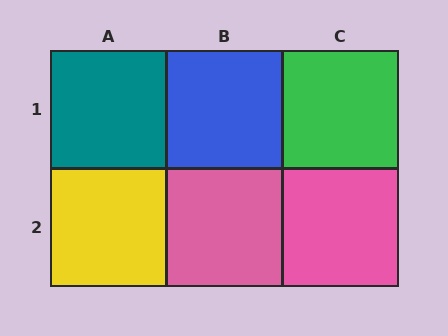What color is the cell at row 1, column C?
Green.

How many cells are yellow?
1 cell is yellow.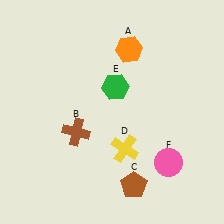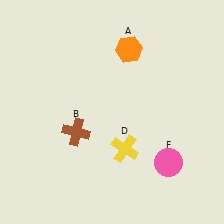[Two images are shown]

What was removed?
The brown pentagon (C), the green hexagon (E) were removed in Image 2.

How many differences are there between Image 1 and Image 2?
There are 2 differences between the two images.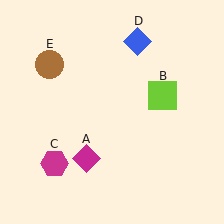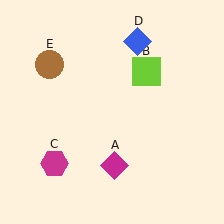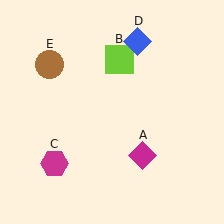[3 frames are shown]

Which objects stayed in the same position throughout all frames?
Magenta hexagon (object C) and blue diamond (object D) and brown circle (object E) remained stationary.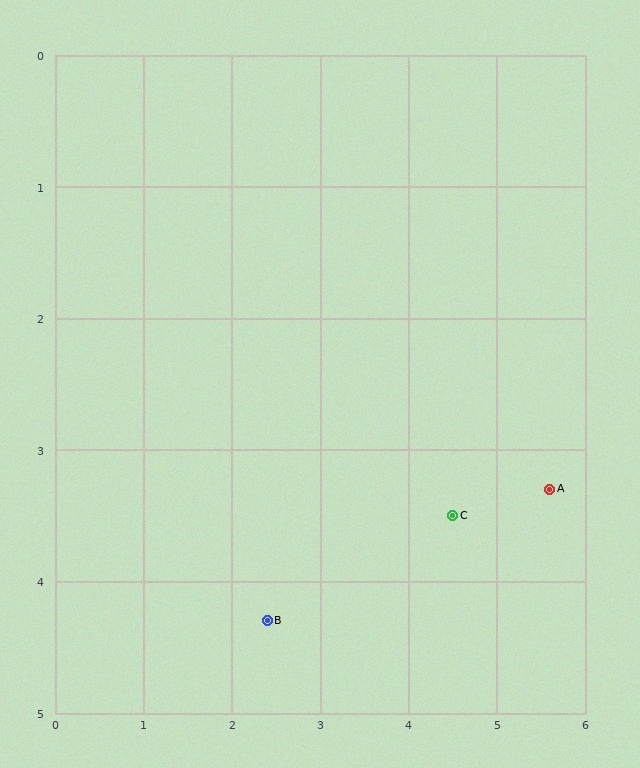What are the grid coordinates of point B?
Point B is at approximately (2.4, 4.3).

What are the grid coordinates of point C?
Point C is at approximately (4.5, 3.5).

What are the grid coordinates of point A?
Point A is at approximately (5.6, 3.3).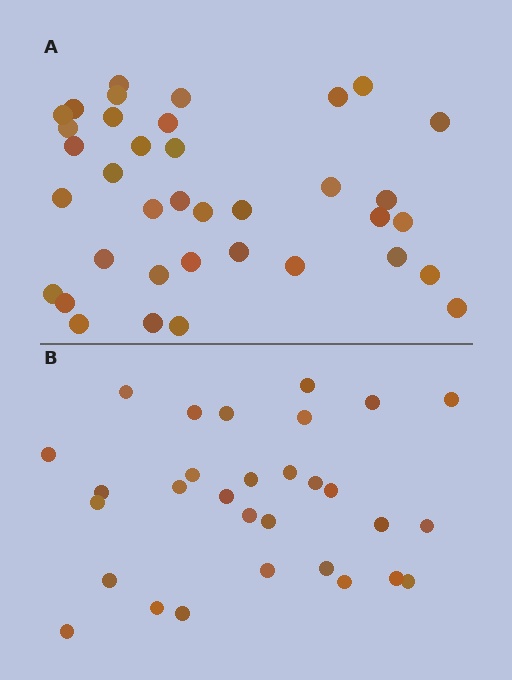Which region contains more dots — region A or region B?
Region A (the top region) has more dots.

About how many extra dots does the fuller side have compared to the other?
Region A has roughly 8 or so more dots than region B.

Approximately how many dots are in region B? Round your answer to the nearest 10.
About 30 dots.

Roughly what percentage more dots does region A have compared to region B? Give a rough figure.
About 25% more.